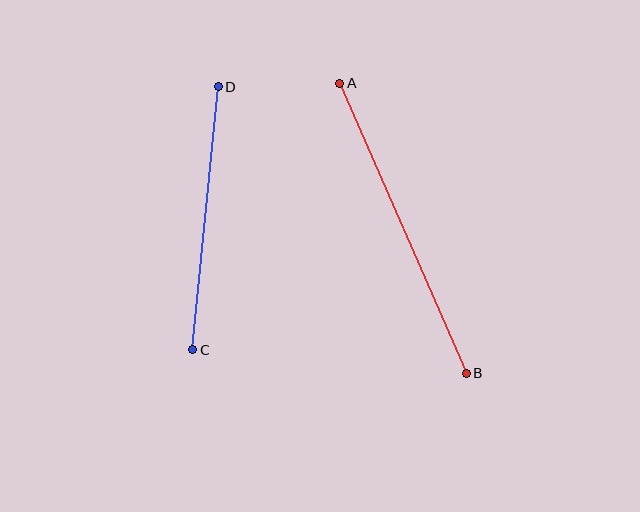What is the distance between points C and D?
The distance is approximately 264 pixels.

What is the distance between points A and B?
The distance is approximately 317 pixels.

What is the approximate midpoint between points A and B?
The midpoint is at approximately (403, 228) pixels.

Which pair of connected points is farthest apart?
Points A and B are farthest apart.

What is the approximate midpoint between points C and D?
The midpoint is at approximately (206, 218) pixels.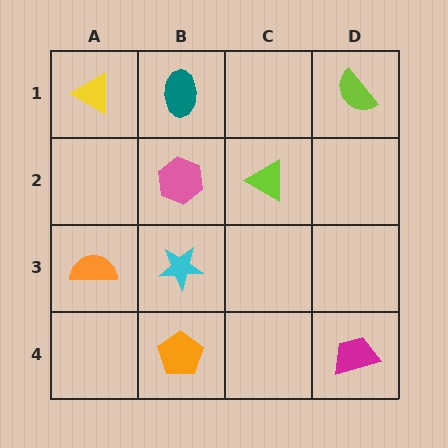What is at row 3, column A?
An orange semicircle.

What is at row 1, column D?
A lime semicircle.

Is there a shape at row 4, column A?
No, that cell is empty.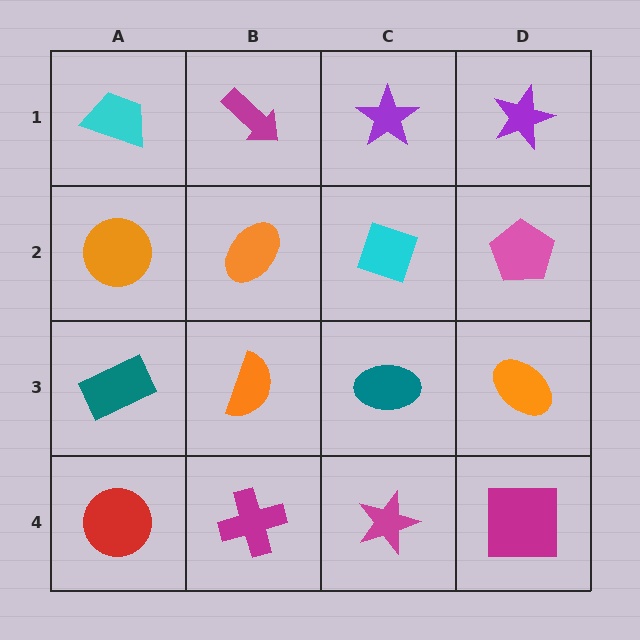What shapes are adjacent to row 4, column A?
A teal rectangle (row 3, column A), a magenta cross (row 4, column B).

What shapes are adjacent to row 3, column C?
A cyan diamond (row 2, column C), a magenta star (row 4, column C), an orange semicircle (row 3, column B), an orange ellipse (row 3, column D).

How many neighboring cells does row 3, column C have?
4.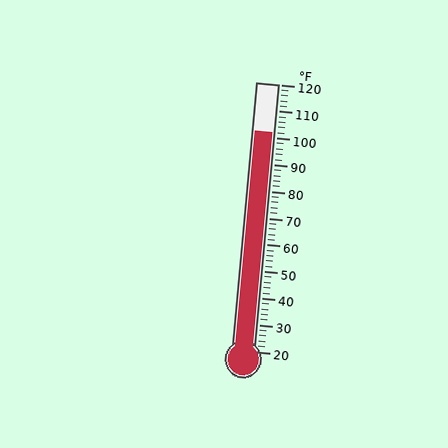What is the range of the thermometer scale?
The thermometer scale ranges from 20°F to 120°F.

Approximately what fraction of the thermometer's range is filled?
The thermometer is filled to approximately 80% of its range.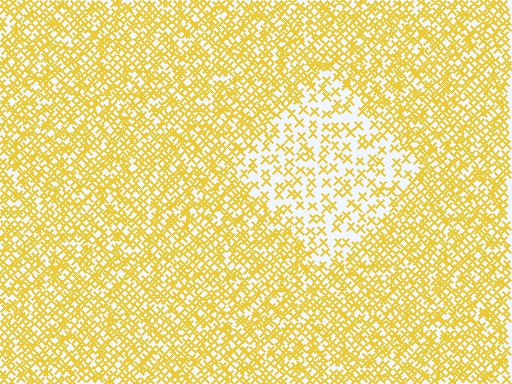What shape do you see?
I see a diamond.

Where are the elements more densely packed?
The elements are more densely packed outside the diamond boundary.